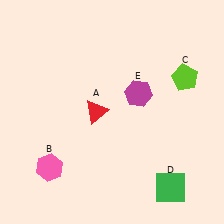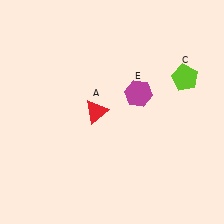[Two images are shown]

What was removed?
The pink hexagon (B), the green square (D) were removed in Image 2.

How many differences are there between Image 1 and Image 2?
There are 2 differences between the two images.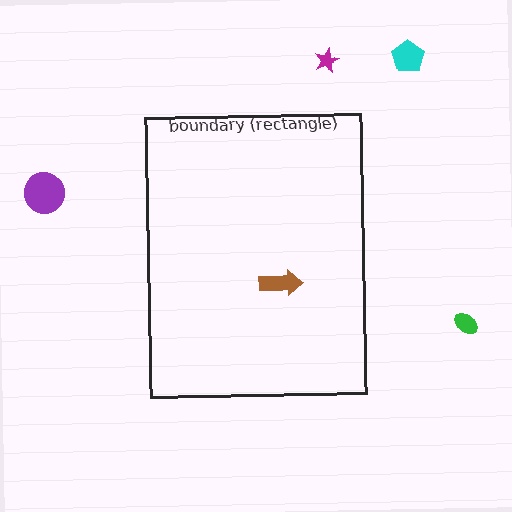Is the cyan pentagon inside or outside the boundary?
Outside.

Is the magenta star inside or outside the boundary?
Outside.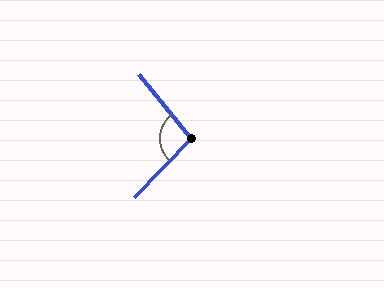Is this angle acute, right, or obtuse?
It is obtuse.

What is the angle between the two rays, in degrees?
Approximately 97 degrees.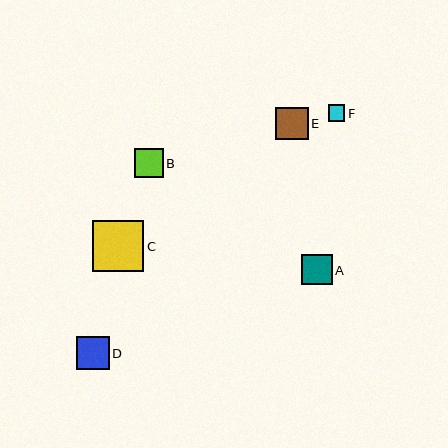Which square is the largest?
Square C is the largest with a size of approximately 51 pixels.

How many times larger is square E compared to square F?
Square E is approximately 2.0 times the size of square F.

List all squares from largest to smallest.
From largest to smallest: C, D, E, A, B, F.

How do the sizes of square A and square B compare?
Square A and square B are approximately the same size.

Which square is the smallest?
Square F is the smallest with a size of approximately 17 pixels.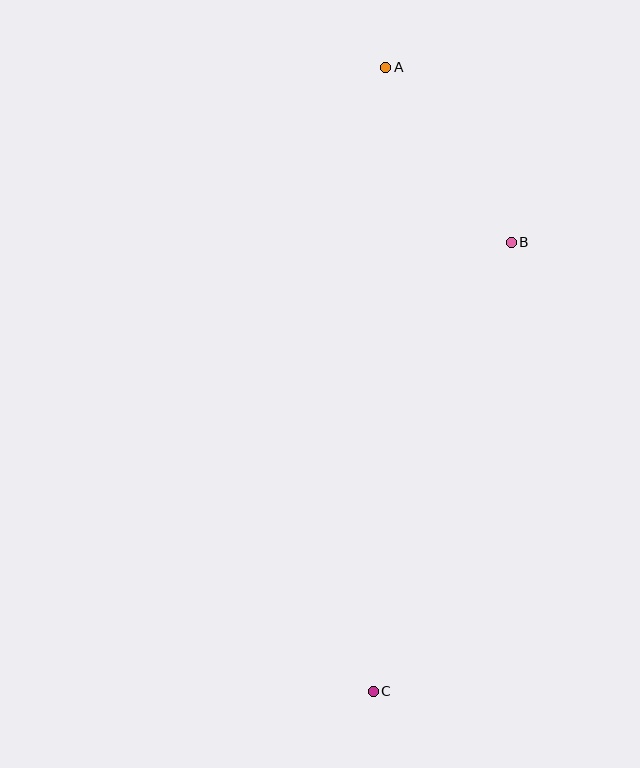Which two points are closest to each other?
Points A and B are closest to each other.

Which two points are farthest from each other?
Points A and C are farthest from each other.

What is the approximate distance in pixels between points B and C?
The distance between B and C is approximately 470 pixels.